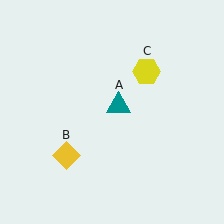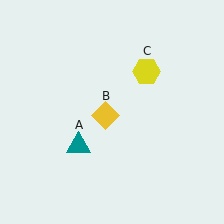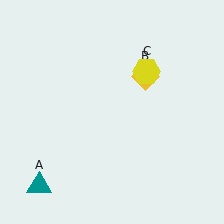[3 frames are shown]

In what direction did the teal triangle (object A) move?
The teal triangle (object A) moved down and to the left.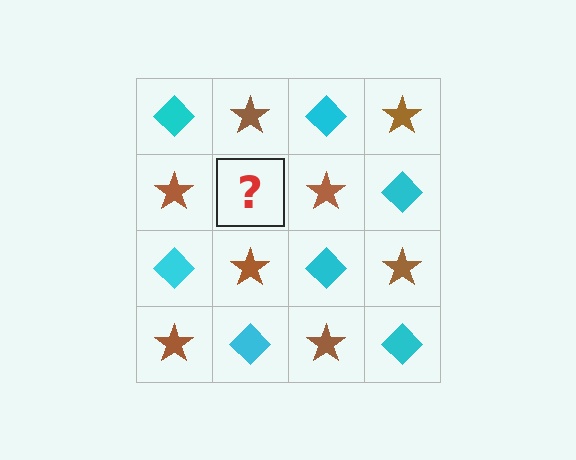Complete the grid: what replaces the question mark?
The question mark should be replaced with a cyan diamond.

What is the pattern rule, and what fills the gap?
The rule is that it alternates cyan diamond and brown star in a checkerboard pattern. The gap should be filled with a cyan diamond.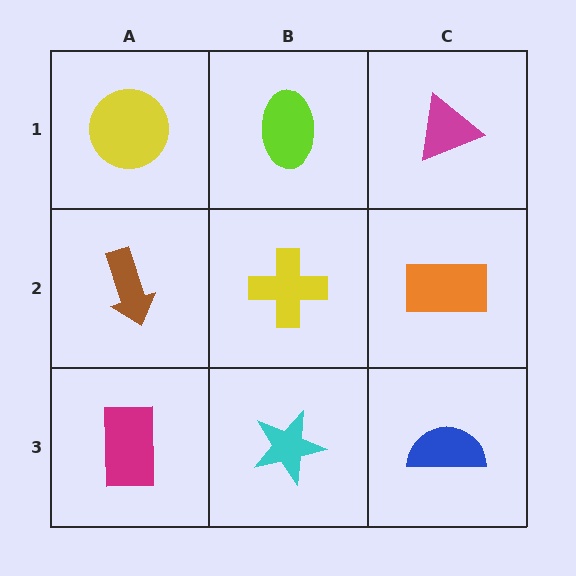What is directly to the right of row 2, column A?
A yellow cross.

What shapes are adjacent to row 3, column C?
An orange rectangle (row 2, column C), a cyan star (row 3, column B).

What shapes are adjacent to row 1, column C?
An orange rectangle (row 2, column C), a lime ellipse (row 1, column B).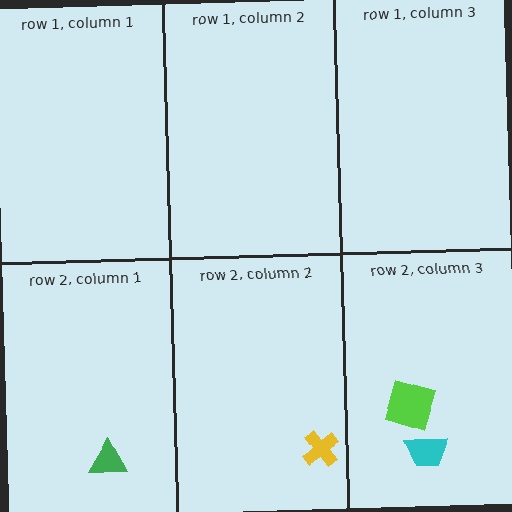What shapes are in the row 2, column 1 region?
The green triangle.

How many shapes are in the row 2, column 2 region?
1.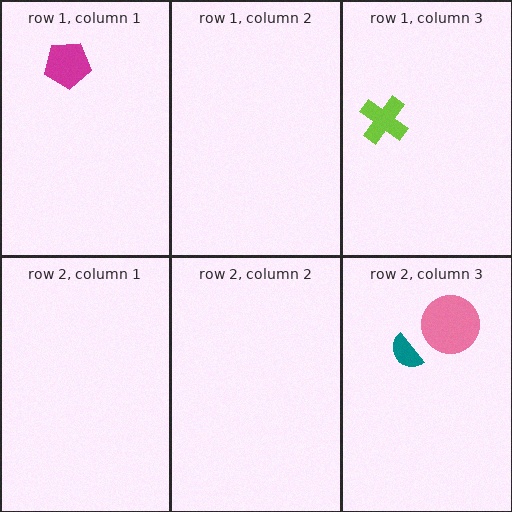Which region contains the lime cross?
The row 1, column 3 region.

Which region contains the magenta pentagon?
The row 1, column 1 region.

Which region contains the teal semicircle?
The row 2, column 3 region.